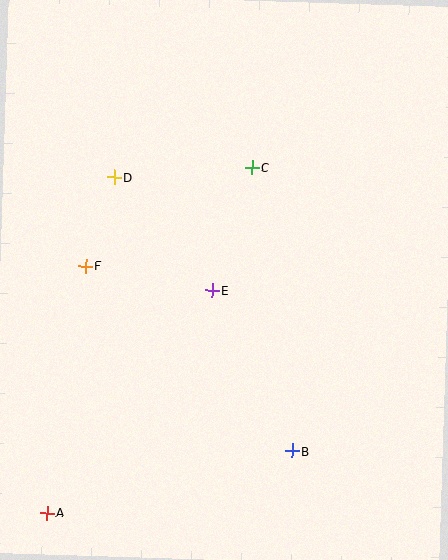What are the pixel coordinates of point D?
Point D is at (115, 177).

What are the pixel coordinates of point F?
Point F is at (86, 266).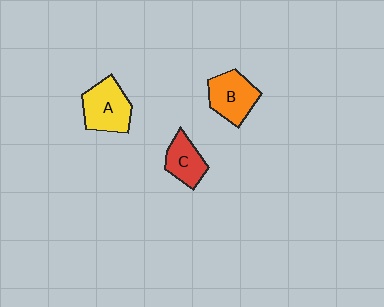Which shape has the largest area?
Shape A (yellow).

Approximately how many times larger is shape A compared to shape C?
Approximately 1.4 times.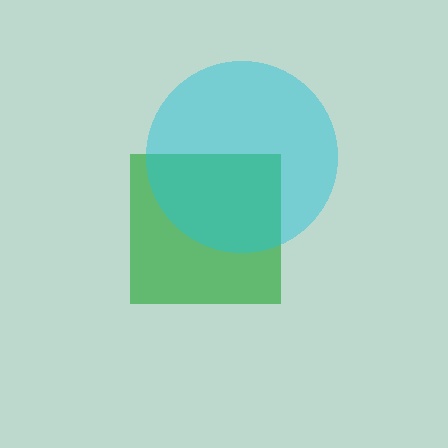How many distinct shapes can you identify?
There are 2 distinct shapes: a green square, a cyan circle.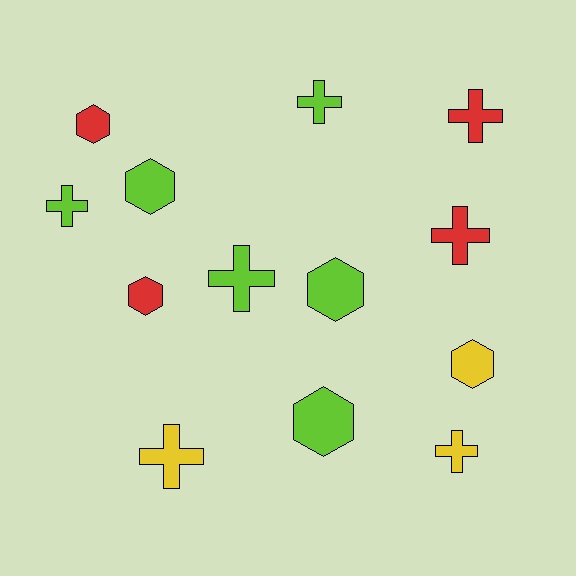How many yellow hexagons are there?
There is 1 yellow hexagon.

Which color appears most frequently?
Lime, with 6 objects.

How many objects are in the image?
There are 13 objects.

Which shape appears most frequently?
Cross, with 7 objects.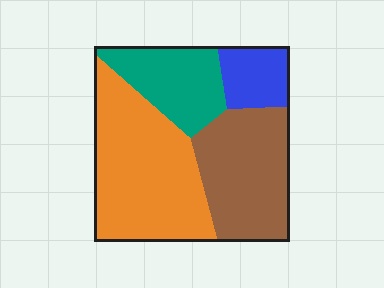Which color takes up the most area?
Orange, at roughly 40%.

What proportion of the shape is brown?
Brown takes up about one third (1/3) of the shape.